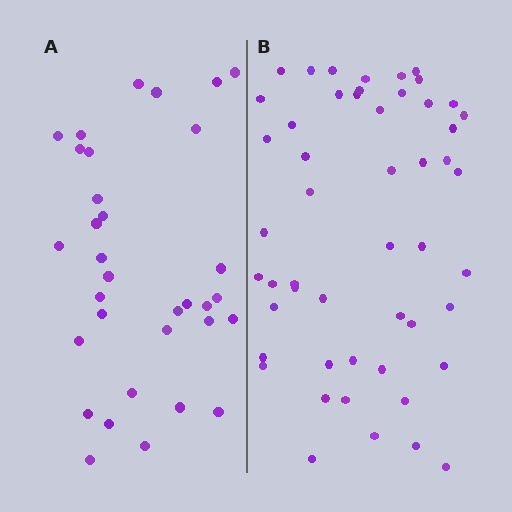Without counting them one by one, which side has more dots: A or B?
Region B (the right region) has more dots.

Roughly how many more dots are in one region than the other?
Region B has approximately 20 more dots than region A.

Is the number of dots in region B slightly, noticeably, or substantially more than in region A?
Region B has substantially more. The ratio is roughly 1.5 to 1.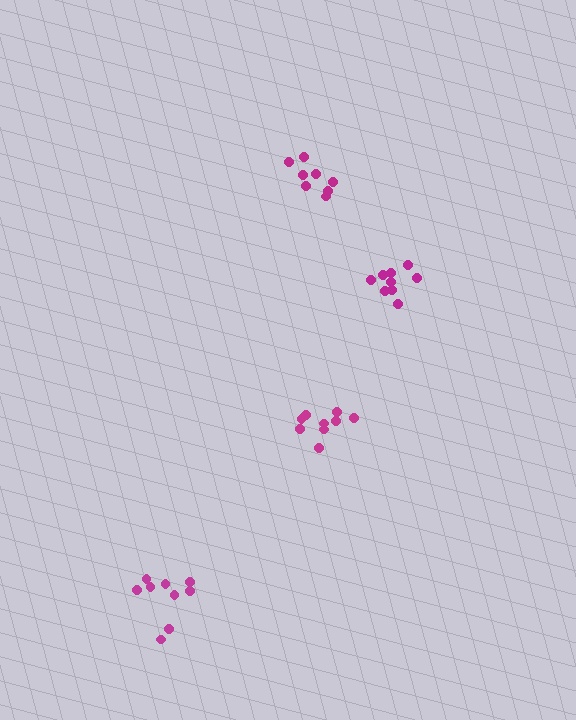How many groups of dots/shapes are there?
There are 4 groups.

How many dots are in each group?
Group 1: 8 dots, Group 2: 9 dots, Group 3: 9 dots, Group 4: 9 dots (35 total).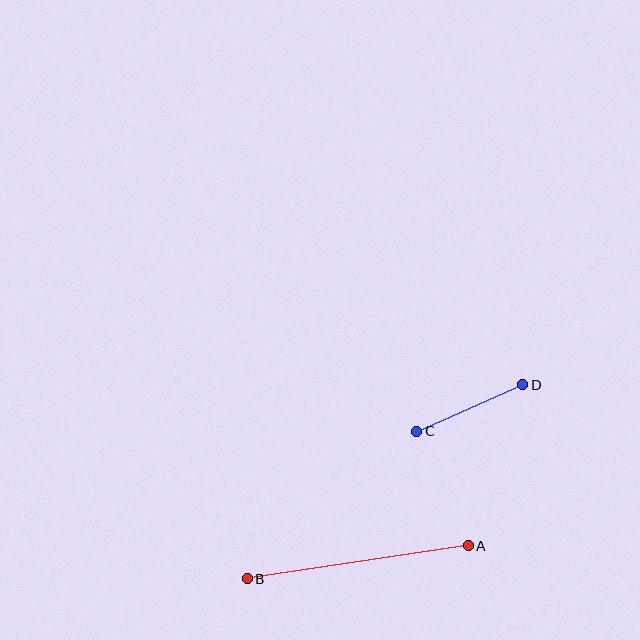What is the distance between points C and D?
The distance is approximately 116 pixels.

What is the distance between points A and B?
The distance is approximately 224 pixels.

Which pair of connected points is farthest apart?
Points A and B are farthest apart.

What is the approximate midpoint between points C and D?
The midpoint is at approximately (470, 408) pixels.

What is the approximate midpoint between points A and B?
The midpoint is at approximately (358, 562) pixels.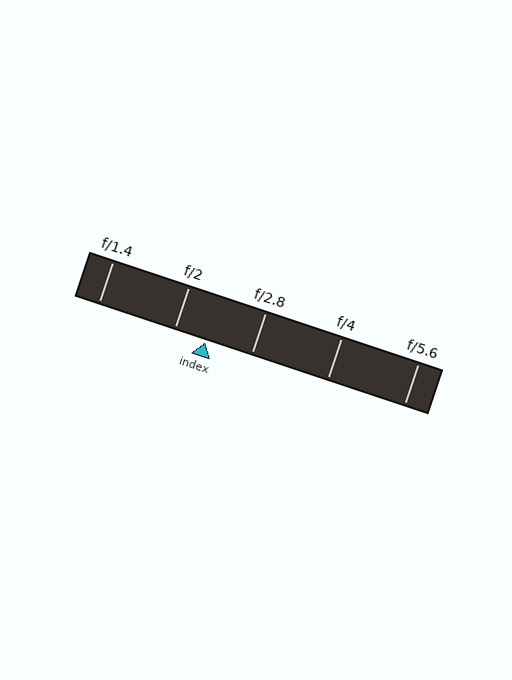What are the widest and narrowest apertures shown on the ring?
The widest aperture shown is f/1.4 and the narrowest is f/5.6.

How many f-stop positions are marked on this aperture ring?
There are 5 f-stop positions marked.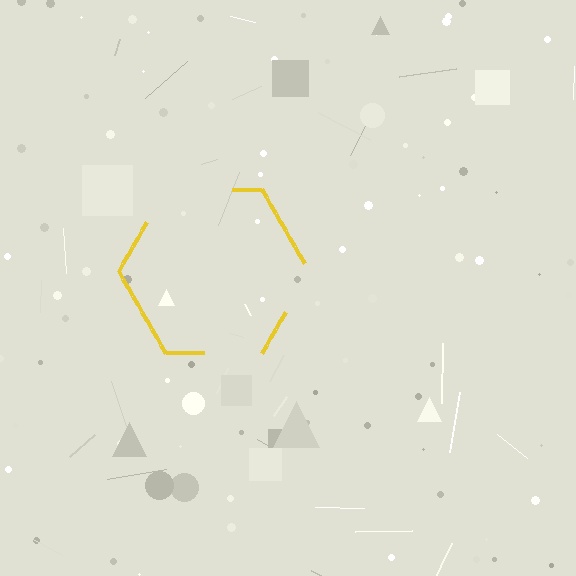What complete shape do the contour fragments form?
The contour fragments form a hexagon.